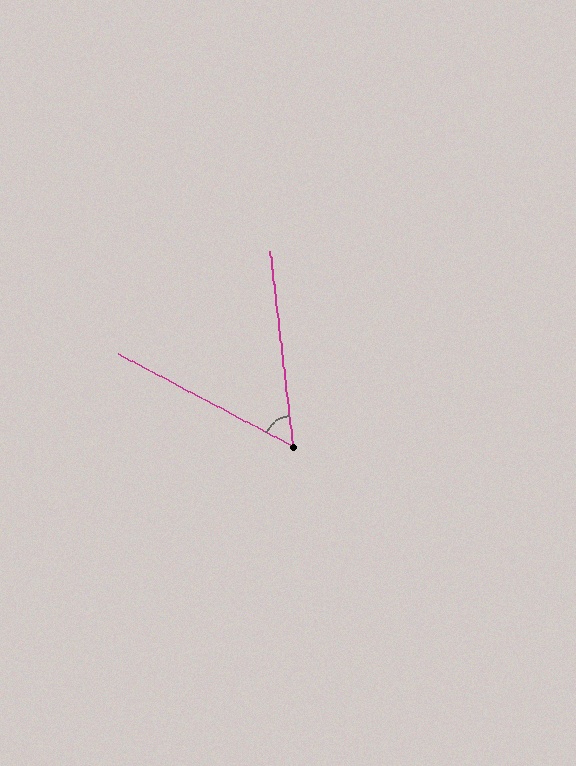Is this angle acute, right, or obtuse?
It is acute.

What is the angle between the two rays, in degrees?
Approximately 55 degrees.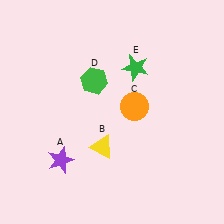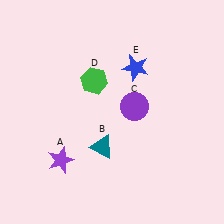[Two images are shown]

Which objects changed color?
B changed from yellow to teal. C changed from orange to purple. E changed from green to blue.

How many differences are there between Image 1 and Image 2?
There are 3 differences between the two images.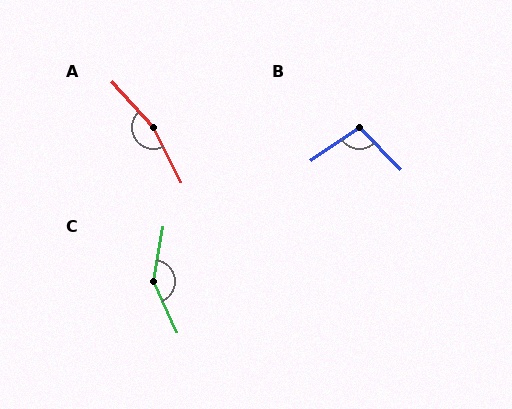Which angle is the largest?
A, at approximately 164 degrees.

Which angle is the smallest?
B, at approximately 100 degrees.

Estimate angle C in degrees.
Approximately 145 degrees.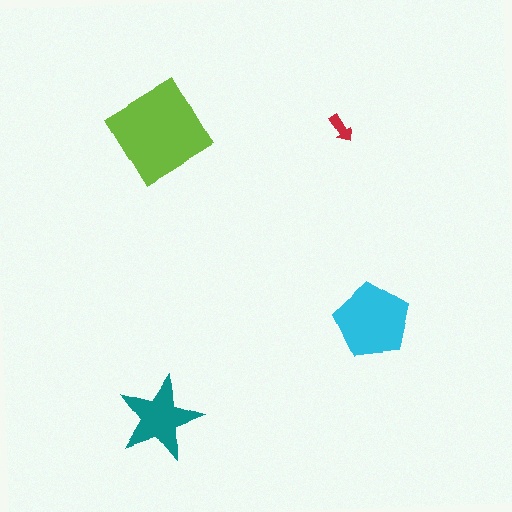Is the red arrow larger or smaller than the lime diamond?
Smaller.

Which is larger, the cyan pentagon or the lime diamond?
The lime diamond.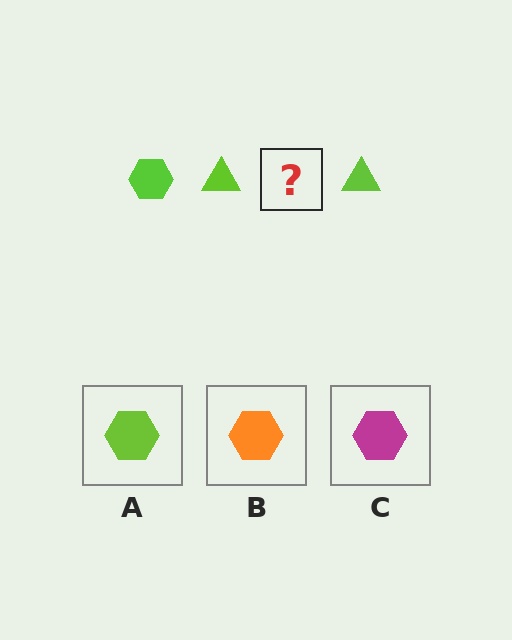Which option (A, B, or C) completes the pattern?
A.